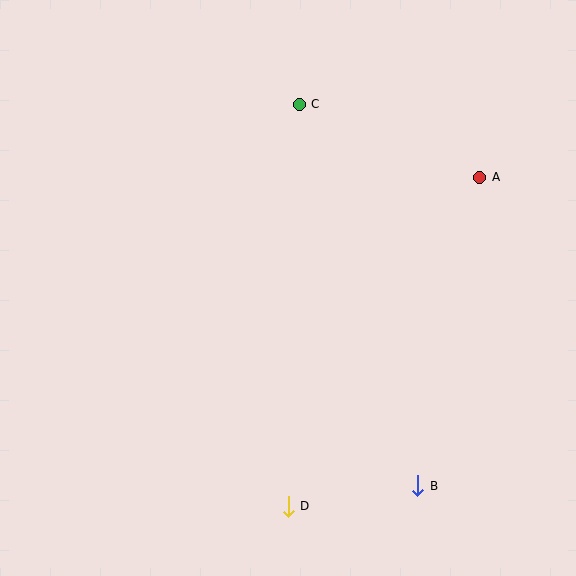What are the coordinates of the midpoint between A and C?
The midpoint between A and C is at (389, 141).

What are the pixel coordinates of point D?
Point D is at (288, 506).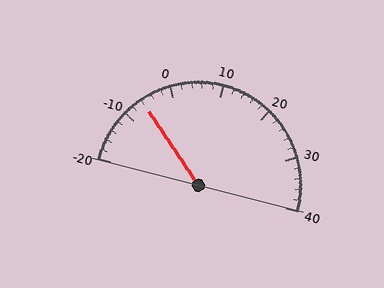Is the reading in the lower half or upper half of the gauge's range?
The reading is in the lower half of the range (-20 to 40).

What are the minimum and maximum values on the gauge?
The gauge ranges from -20 to 40.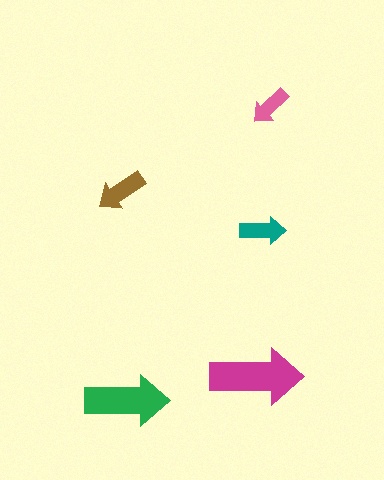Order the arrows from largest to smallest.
the magenta one, the green one, the brown one, the teal one, the pink one.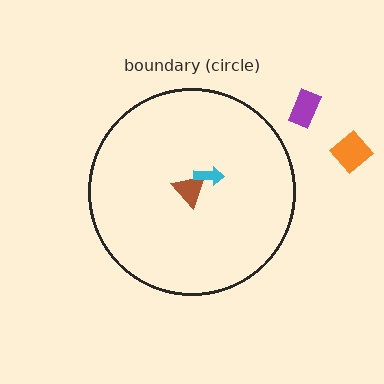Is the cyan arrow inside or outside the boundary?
Inside.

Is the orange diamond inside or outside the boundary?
Outside.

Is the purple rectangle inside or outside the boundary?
Outside.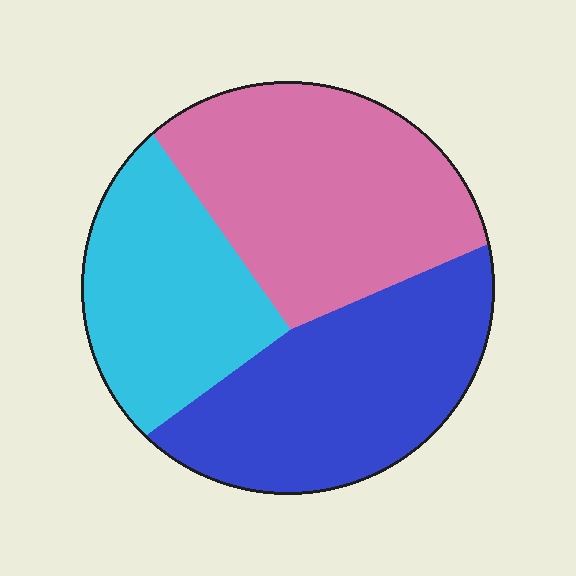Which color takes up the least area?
Cyan, at roughly 25%.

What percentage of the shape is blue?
Blue takes up about one third (1/3) of the shape.